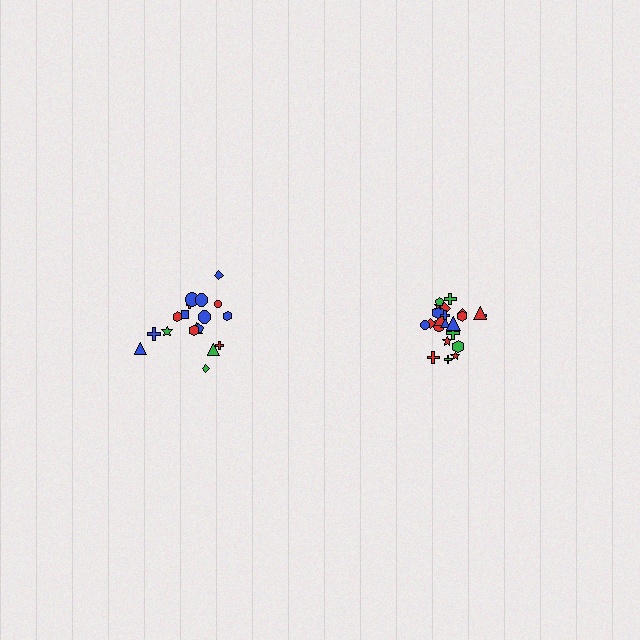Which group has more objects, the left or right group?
The right group.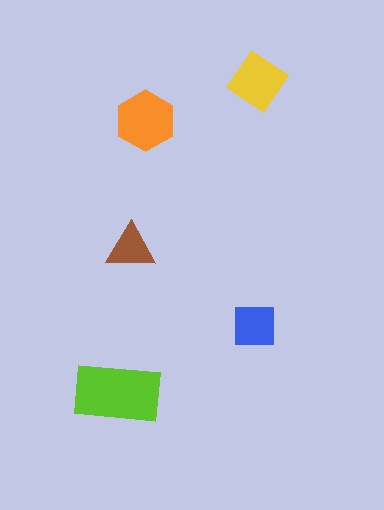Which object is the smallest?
The brown triangle.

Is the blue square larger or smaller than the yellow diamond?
Smaller.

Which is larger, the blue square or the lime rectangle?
The lime rectangle.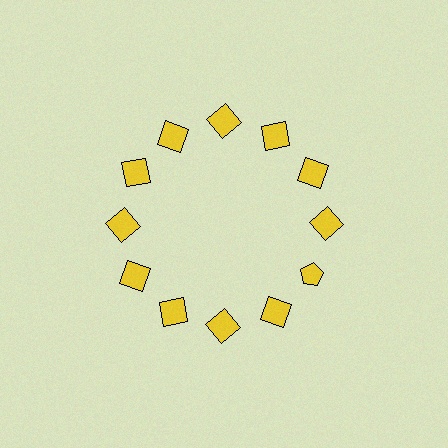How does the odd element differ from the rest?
It has a different shape: pentagon instead of square.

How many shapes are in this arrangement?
There are 12 shapes arranged in a ring pattern.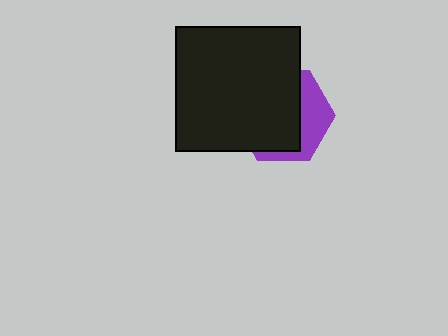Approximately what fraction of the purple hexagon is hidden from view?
Roughly 66% of the purple hexagon is hidden behind the black square.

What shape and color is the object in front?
The object in front is a black square.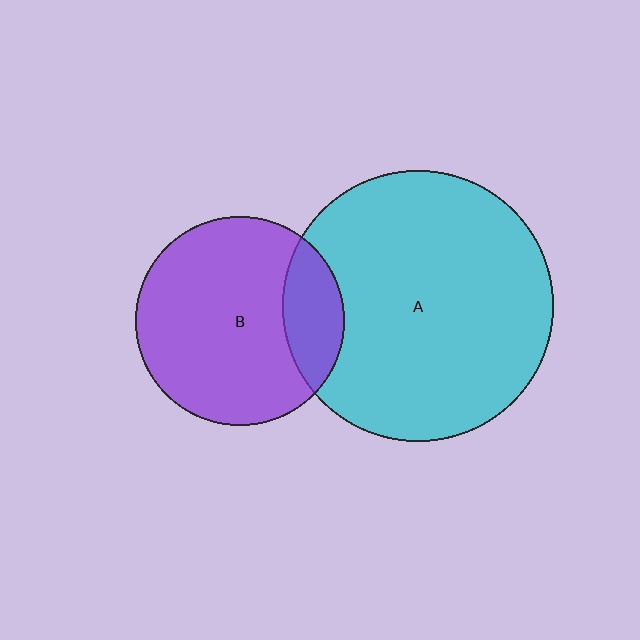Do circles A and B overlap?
Yes.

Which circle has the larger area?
Circle A (cyan).